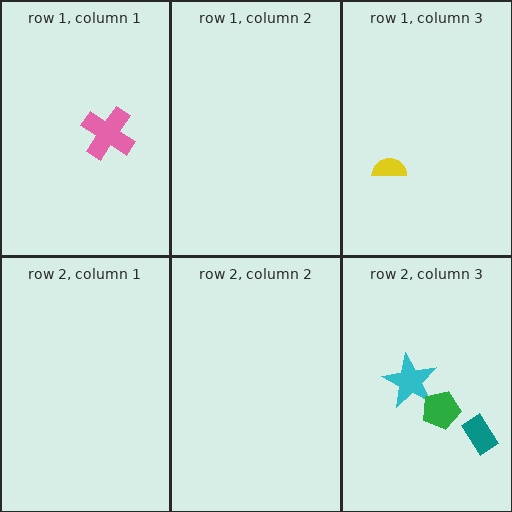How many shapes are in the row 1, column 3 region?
1.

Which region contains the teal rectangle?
The row 2, column 3 region.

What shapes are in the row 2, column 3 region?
The cyan star, the teal rectangle, the green pentagon.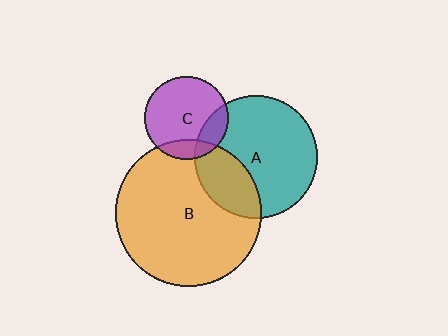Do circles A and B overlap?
Yes.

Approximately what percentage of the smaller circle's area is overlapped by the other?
Approximately 30%.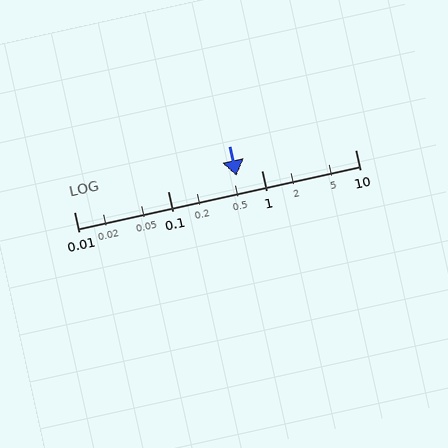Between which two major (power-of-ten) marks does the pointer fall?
The pointer is between 0.1 and 1.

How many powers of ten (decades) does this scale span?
The scale spans 3 decades, from 0.01 to 10.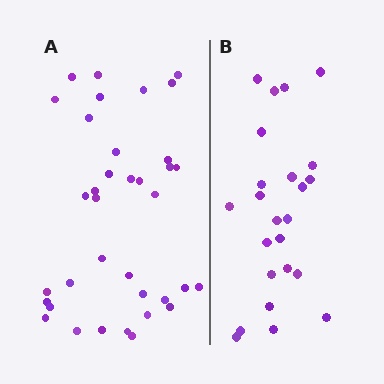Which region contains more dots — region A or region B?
Region A (the left region) has more dots.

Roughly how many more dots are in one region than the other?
Region A has roughly 12 or so more dots than region B.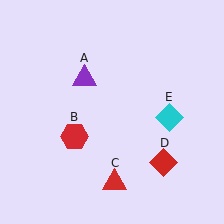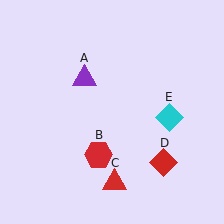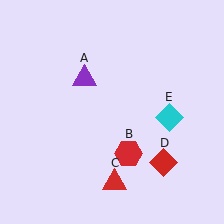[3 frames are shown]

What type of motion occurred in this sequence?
The red hexagon (object B) rotated counterclockwise around the center of the scene.